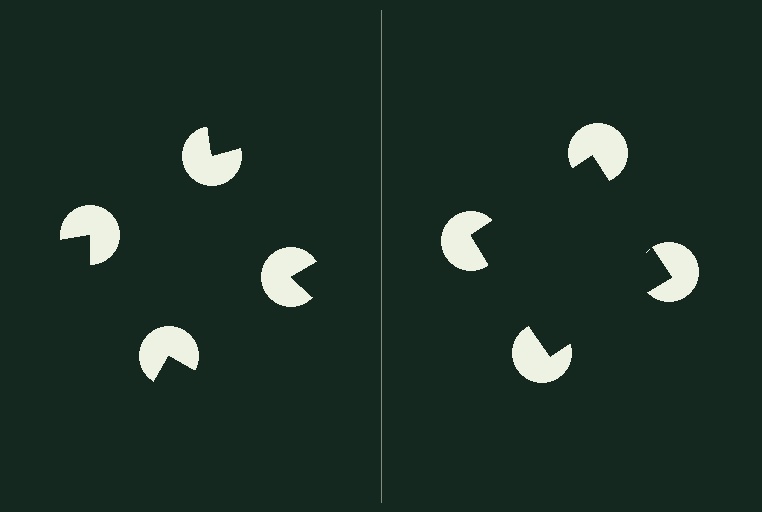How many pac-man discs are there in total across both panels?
8 — 4 on each side.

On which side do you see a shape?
An illusory square appears on the right side. On the left side the wedge cuts are rotated, so no coherent shape forms.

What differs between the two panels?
The pac-man discs are positioned identically on both sides; only the wedge orientations differ. On the right they align to a square; on the left they are misaligned.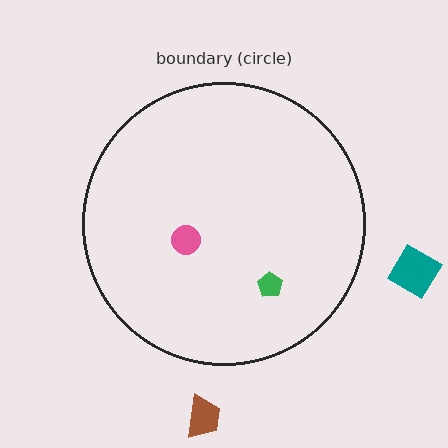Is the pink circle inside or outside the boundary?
Inside.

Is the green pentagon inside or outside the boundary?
Inside.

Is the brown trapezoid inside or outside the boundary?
Outside.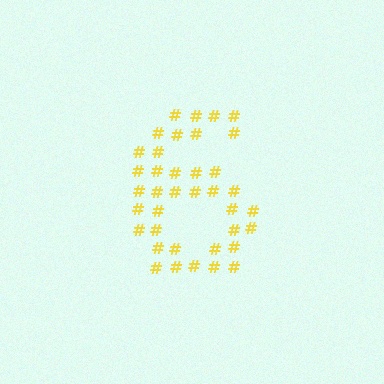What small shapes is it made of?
It is made of small hash symbols.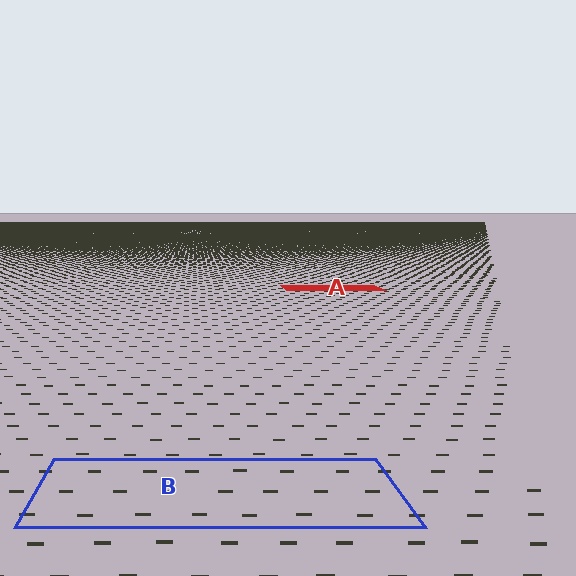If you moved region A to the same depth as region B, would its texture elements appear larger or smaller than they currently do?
They would appear larger. At a closer depth, the same texture elements are projected at a bigger on-screen size.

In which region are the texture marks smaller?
The texture marks are smaller in region A, because it is farther away.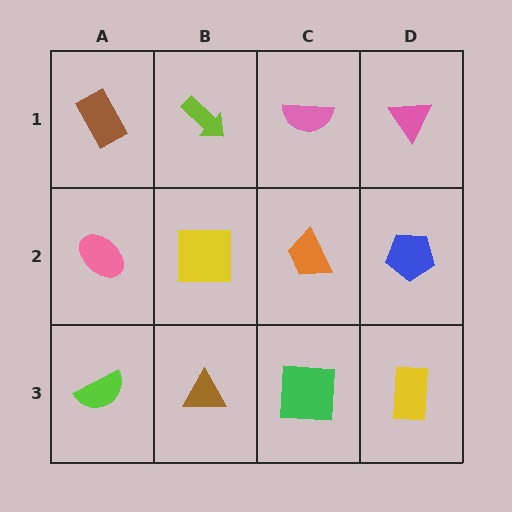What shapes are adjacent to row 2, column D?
A pink triangle (row 1, column D), a yellow rectangle (row 3, column D), an orange trapezoid (row 2, column C).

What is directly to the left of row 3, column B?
A lime semicircle.